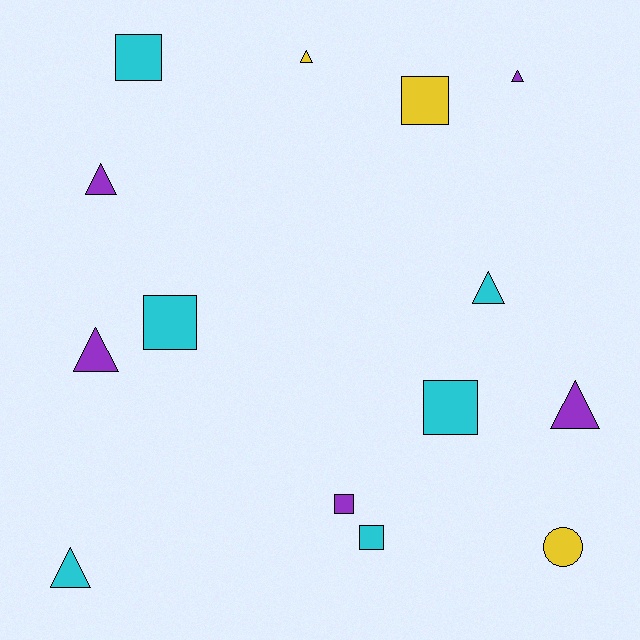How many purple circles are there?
There are no purple circles.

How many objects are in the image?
There are 14 objects.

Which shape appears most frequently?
Triangle, with 7 objects.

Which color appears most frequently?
Cyan, with 6 objects.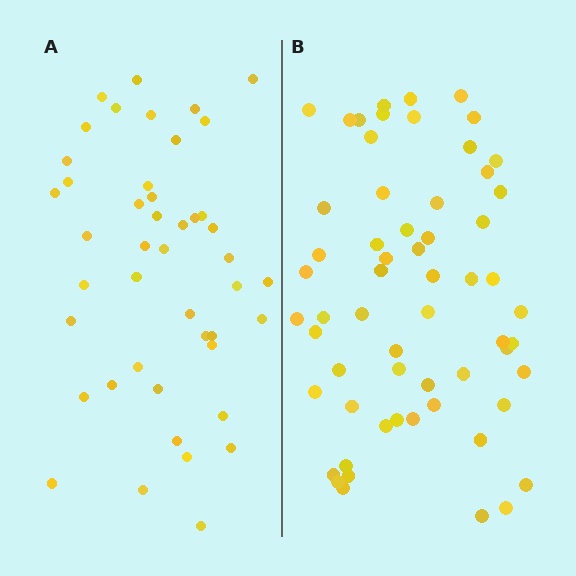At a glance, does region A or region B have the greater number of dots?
Region B (the right region) has more dots.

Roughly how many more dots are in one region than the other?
Region B has approximately 15 more dots than region A.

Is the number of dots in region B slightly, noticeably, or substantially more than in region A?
Region B has noticeably more, but not dramatically so. The ratio is roughly 1.3 to 1.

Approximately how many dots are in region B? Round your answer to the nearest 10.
About 60 dots.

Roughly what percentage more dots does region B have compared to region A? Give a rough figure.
About 35% more.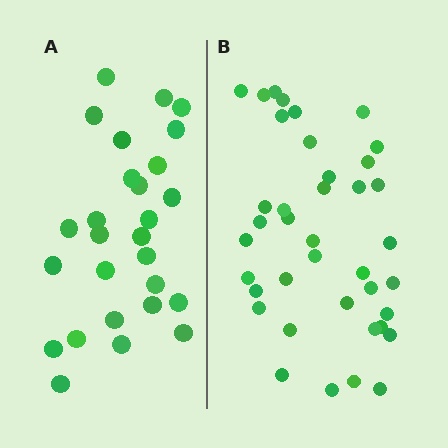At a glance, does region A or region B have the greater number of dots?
Region B (the right region) has more dots.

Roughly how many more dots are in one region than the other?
Region B has roughly 12 or so more dots than region A.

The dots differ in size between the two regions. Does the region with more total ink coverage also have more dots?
No. Region A has more total ink coverage because its dots are larger, but region B actually contains more individual dots. Total area can be misleading — the number of items is what matters here.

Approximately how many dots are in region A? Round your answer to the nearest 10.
About 30 dots. (The exact count is 27, which rounds to 30.)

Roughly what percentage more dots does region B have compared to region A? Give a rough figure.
About 45% more.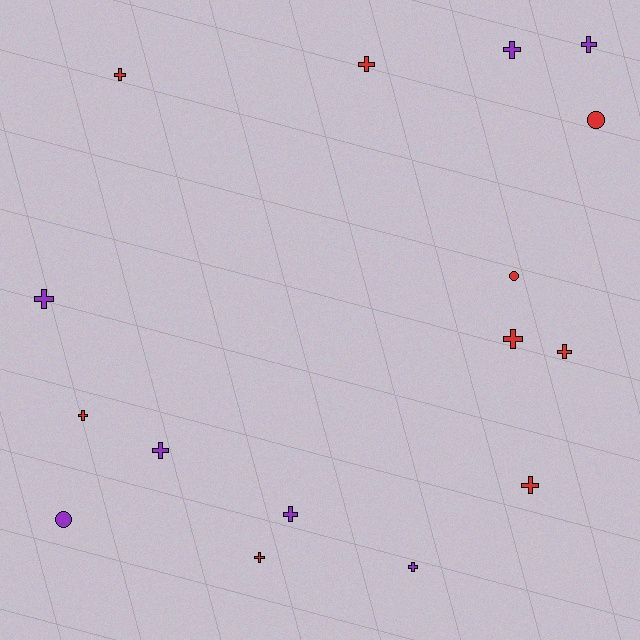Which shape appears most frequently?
Cross, with 13 objects.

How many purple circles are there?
There is 1 purple circle.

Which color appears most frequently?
Red, with 9 objects.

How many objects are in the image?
There are 16 objects.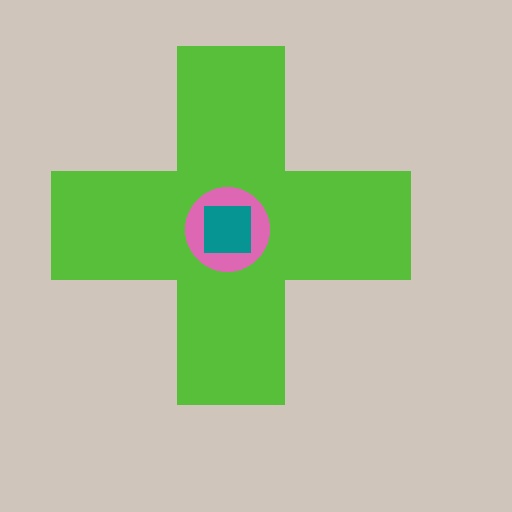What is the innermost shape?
The teal square.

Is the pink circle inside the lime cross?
Yes.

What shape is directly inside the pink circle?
The teal square.